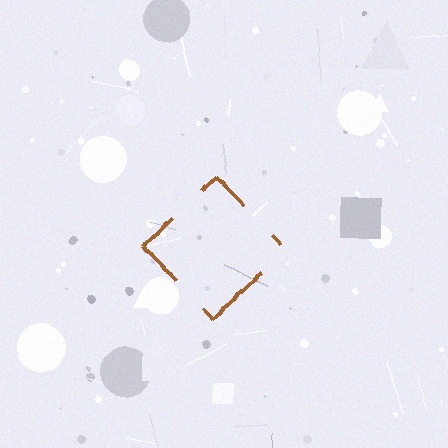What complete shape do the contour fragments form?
The contour fragments form a diamond.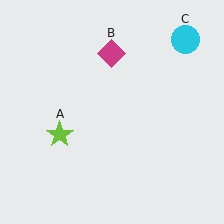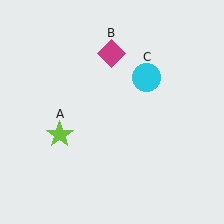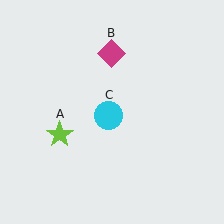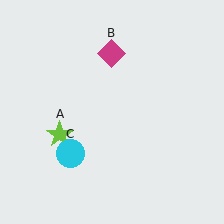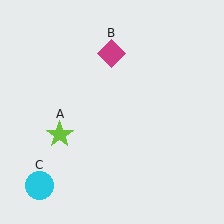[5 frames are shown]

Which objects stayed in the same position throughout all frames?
Lime star (object A) and magenta diamond (object B) remained stationary.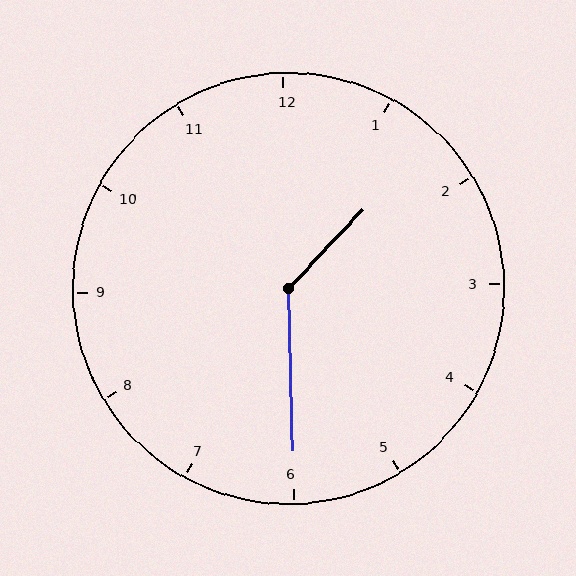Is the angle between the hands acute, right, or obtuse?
It is obtuse.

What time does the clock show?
1:30.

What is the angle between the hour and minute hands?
Approximately 135 degrees.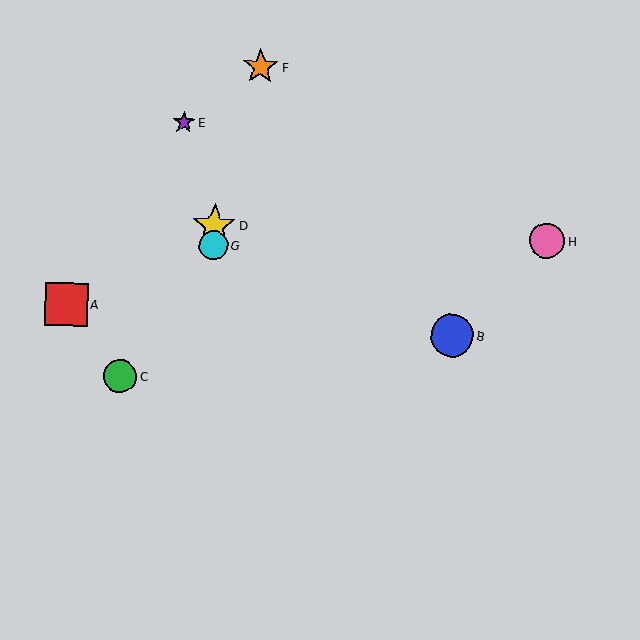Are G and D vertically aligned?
Yes, both are at x≈214.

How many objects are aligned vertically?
2 objects (D, G) are aligned vertically.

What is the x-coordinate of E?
Object E is at x≈184.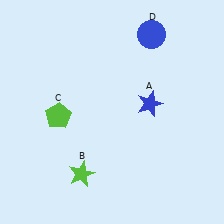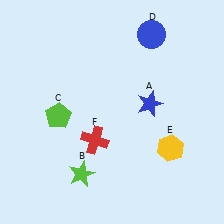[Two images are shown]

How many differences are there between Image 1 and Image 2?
There are 2 differences between the two images.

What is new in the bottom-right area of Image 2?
A yellow hexagon (E) was added in the bottom-right area of Image 2.